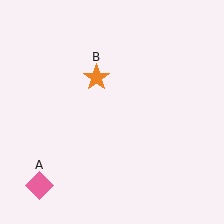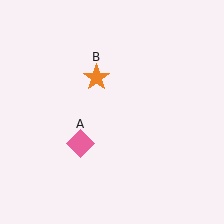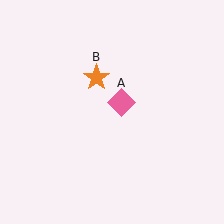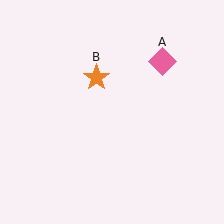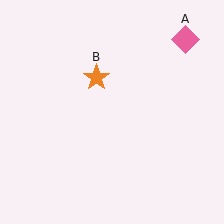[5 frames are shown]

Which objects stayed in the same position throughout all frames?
Orange star (object B) remained stationary.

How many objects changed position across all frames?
1 object changed position: pink diamond (object A).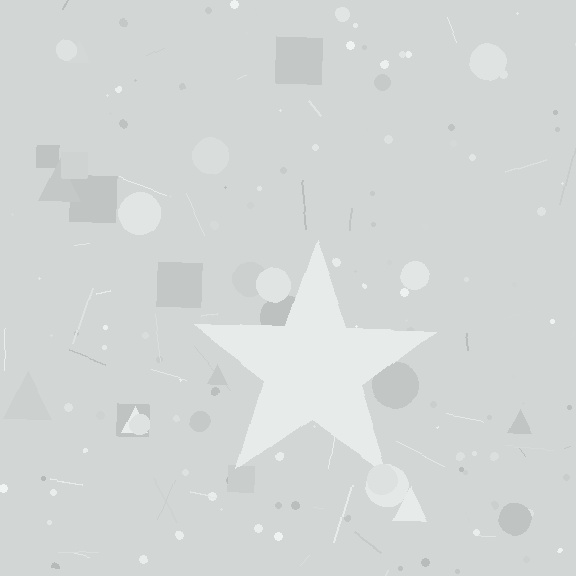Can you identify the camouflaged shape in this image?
The camouflaged shape is a star.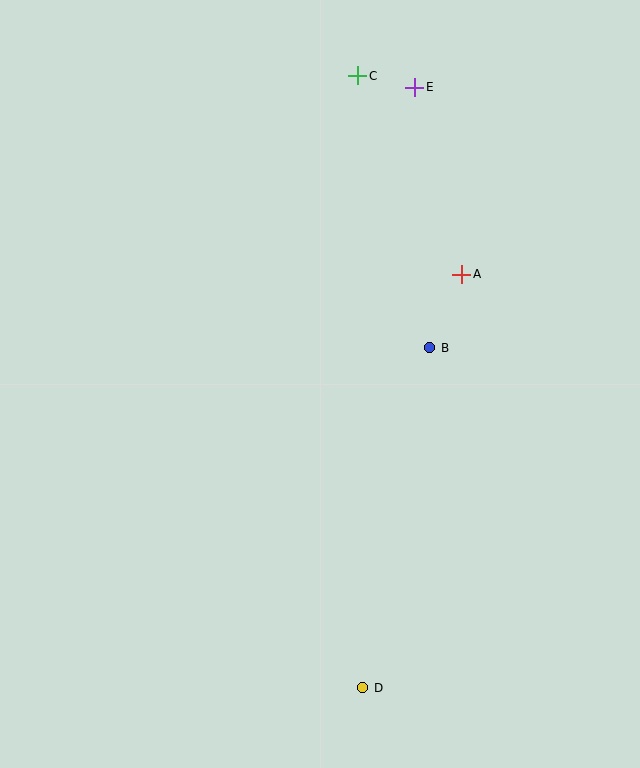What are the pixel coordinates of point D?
Point D is at (363, 688).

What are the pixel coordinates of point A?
Point A is at (462, 274).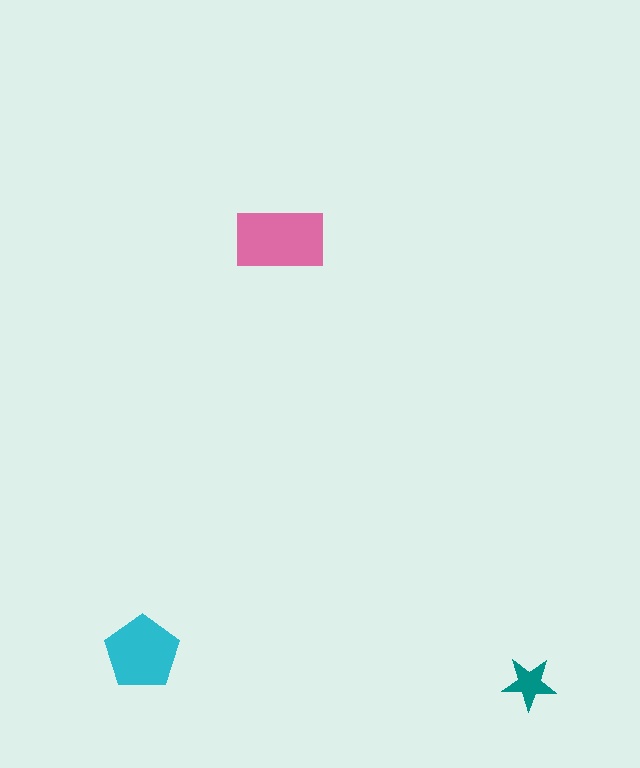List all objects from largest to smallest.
The pink rectangle, the cyan pentagon, the teal star.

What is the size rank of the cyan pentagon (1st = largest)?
2nd.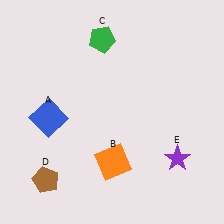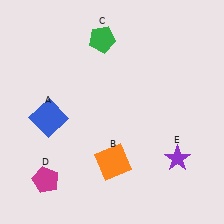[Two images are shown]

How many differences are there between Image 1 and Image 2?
There is 1 difference between the two images.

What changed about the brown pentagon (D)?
In Image 1, D is brown. In Image 2, it changed to magenta.